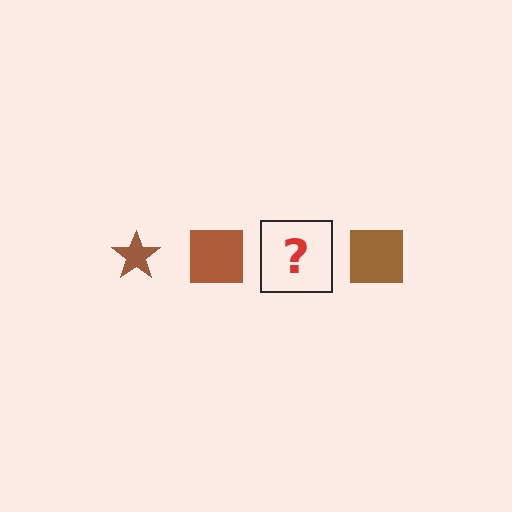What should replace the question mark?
The question mark should be replaced with a brown star.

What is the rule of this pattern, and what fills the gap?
The rule is that the pattern cycles through star, square shapes in brown. The gap should be filled with a brown star.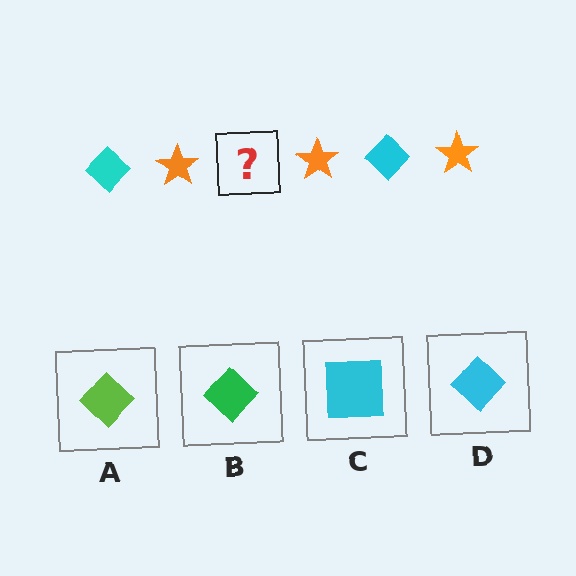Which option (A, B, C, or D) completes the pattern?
D.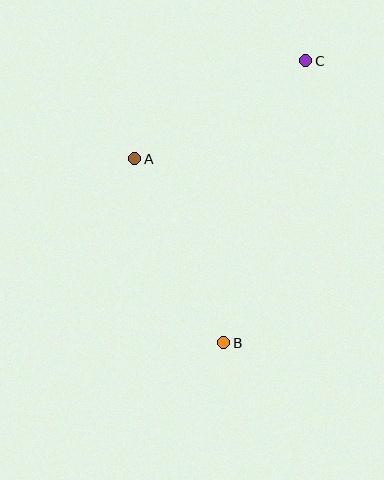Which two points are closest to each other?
Points A and C are closest to each other.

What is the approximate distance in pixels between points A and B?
The distance between A and B is approximately 205 pixels.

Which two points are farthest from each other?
Points B and C are farthest from each other.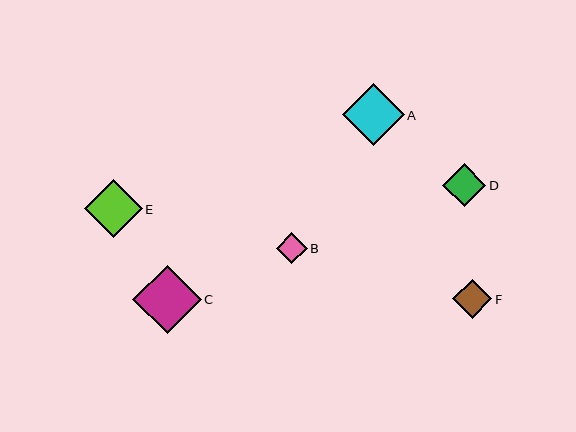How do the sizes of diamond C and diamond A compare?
Diamond C and diamond A are approximately the same size.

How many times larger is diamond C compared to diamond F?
Diamond C is approximately 1.7 times the size of diamond F.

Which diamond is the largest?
Diamond C is the largest with a size of approximately 68 pixels.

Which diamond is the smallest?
Diamond B is the smallest with a size of approximately 31 pixels.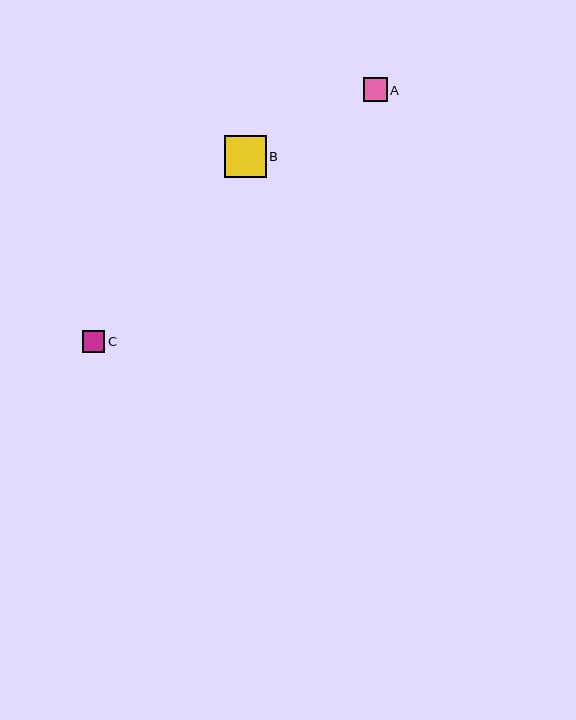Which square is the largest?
Square B is the largest with a size of approximately 42 pixels.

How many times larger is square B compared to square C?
Square B is approximately 1.9 times the size of square C.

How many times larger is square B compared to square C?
Square B is approximately 1.9 times the size of square C.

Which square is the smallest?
Square C is the smallest with a size of approximately 22 pixels.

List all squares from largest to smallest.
From largest to smallest: B, A, C.